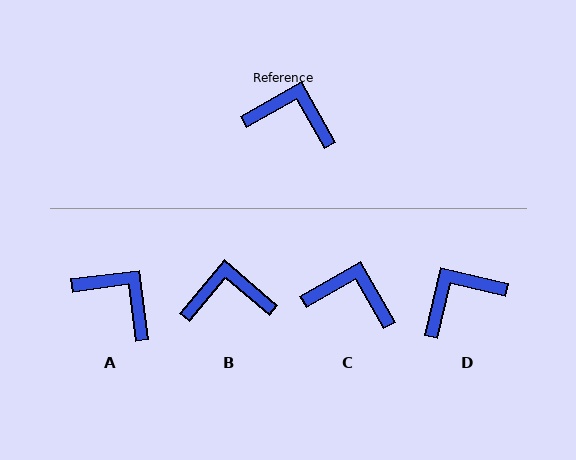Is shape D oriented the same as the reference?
No, it is off by about 47 degrees.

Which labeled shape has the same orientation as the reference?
C.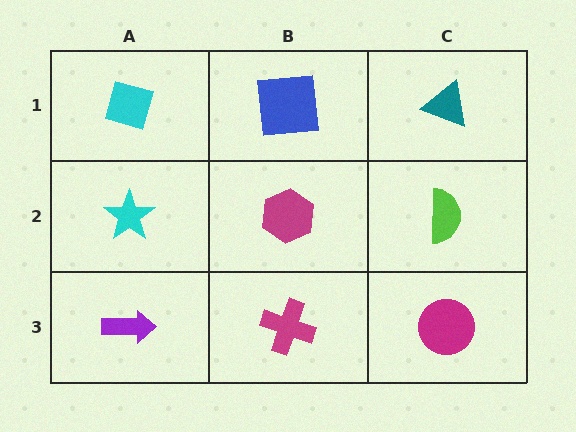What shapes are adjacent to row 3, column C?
A lime semicircle (row 2, column C), a magenta cross (row 3, column B).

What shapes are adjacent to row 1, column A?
A cyan star (row 2, column A), a blue square (row 1, column B).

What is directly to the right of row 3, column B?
A magenta circle.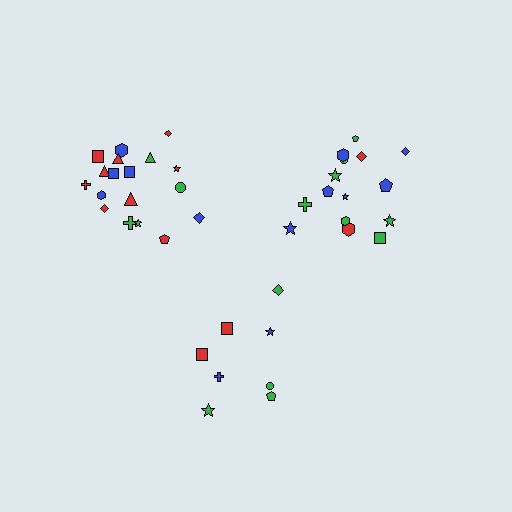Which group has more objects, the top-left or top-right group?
The top-left group.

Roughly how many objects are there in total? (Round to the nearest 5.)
Roughly 40 objects in total.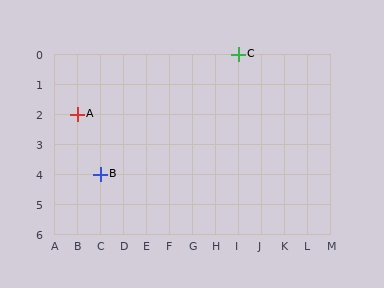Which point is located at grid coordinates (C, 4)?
Point B is at (C, 4).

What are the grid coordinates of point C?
Point C is at grid coordinates (I, 0).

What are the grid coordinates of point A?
Point A is at grid coordinates (B, 2).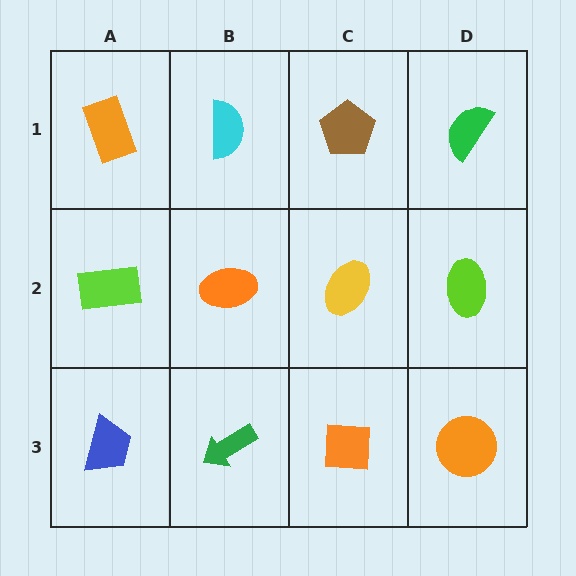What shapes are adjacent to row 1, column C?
A yellow ellipse (row 2, column C), a cyan semicircle (row 1, column B), a green semicircle (row 1, column D).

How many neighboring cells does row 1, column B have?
3.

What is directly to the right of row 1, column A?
A cyan semicircle.